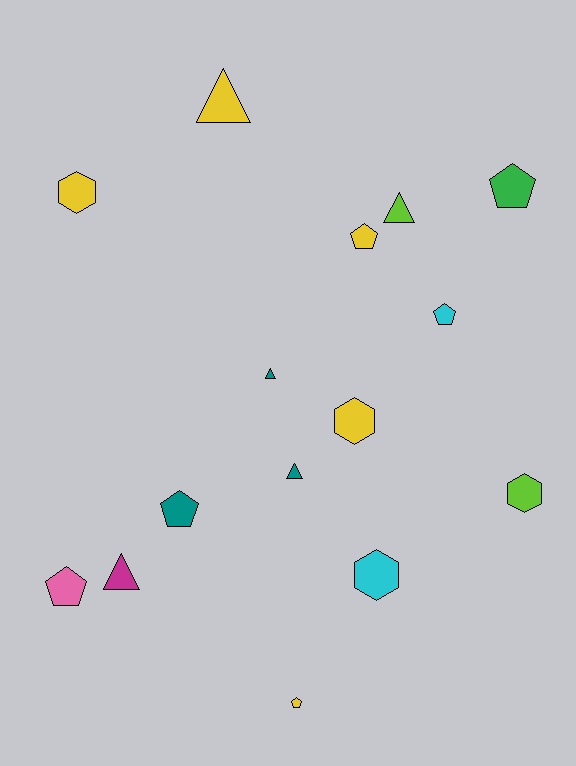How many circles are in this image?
There are no circles.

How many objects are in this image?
There are 15 objects.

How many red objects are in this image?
There are no red objects.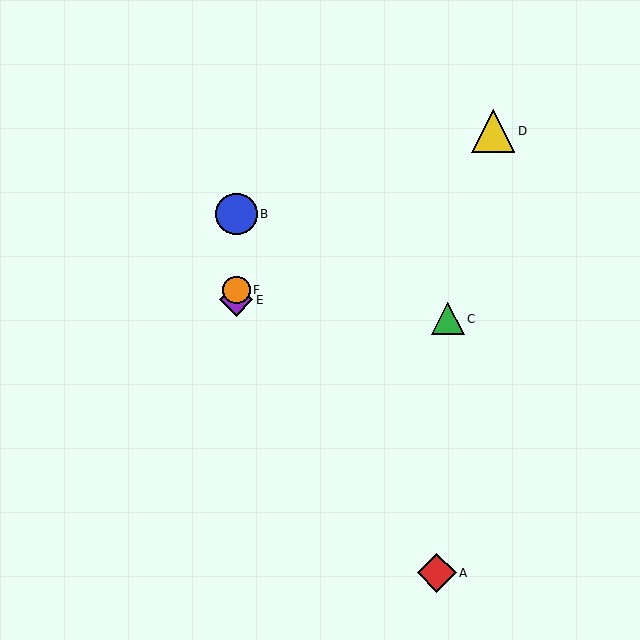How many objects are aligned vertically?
3 objects (B, E, F) are aligned vertically.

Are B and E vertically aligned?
Yes, both are at x≈236.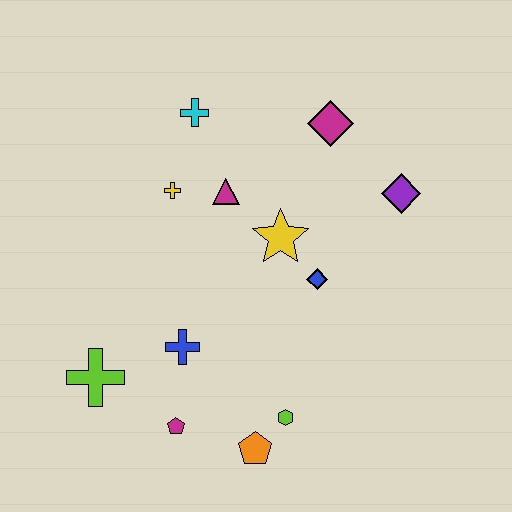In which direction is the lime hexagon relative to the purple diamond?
The lime hexagon is below the purple diamond.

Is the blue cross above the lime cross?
Yes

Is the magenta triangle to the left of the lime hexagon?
Yes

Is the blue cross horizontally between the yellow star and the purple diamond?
No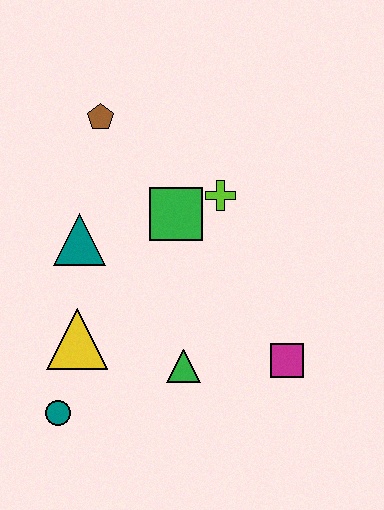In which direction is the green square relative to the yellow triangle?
The green square is above the yellow triangle.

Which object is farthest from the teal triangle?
The magenta square is farthest from the teal triangle.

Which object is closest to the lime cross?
The green square is closest to the lime cross.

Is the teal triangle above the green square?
No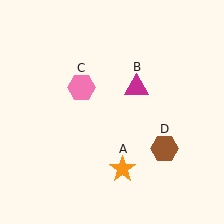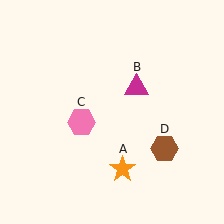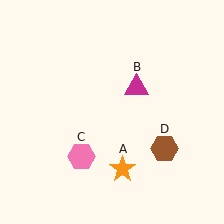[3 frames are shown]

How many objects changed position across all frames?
1 object changed position: pink hexagon (object C).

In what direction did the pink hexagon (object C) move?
The pink hexagon (object C) moved down.